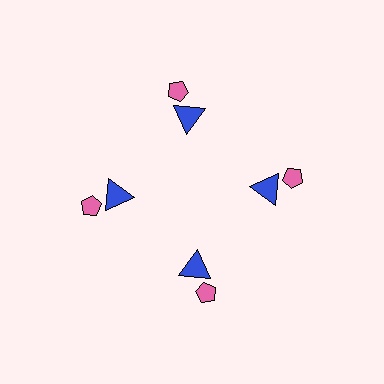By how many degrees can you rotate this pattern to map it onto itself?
The pattern maps onto itself every 90 degrees of rotation.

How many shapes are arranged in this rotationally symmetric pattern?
There are 8 shapes, arranged in 4 groups of 2.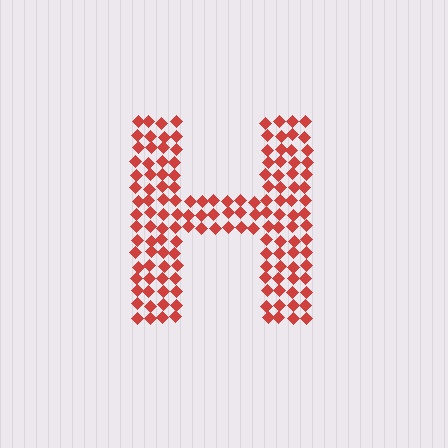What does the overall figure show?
The overall figure shows the letter H.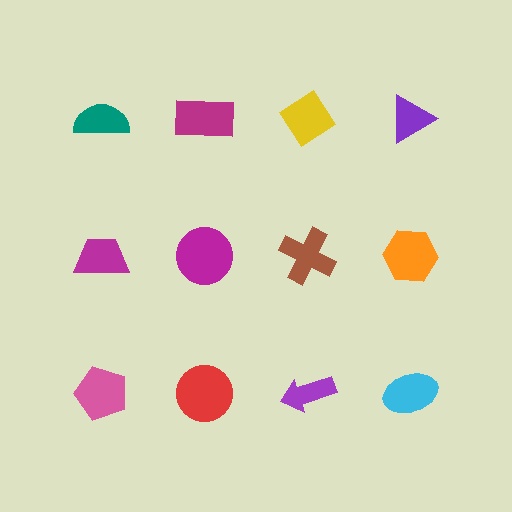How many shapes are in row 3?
4 shapes.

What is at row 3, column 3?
A purple arrow.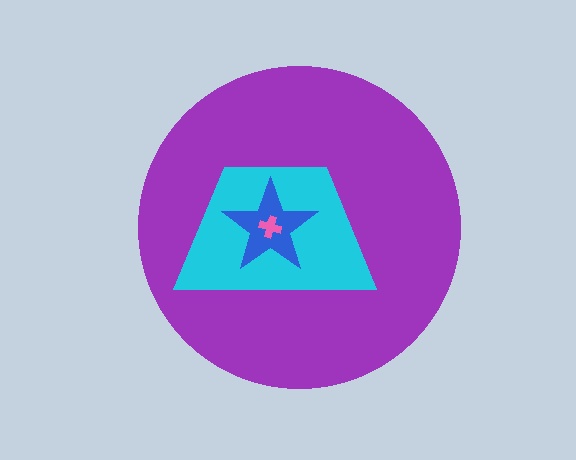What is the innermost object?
The pink cross.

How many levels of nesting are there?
4.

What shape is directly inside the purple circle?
The cyan trapezoid.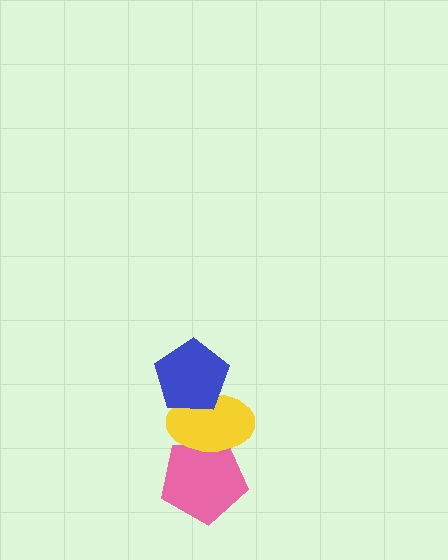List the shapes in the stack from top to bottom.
From top to bottom: the blue pentagon, the yellow ellipse, the pink pentagon.